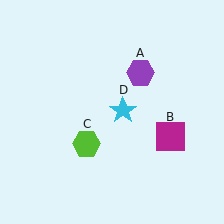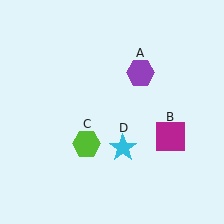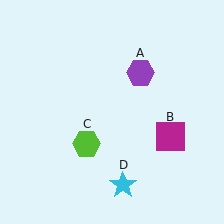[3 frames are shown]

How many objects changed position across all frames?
1 object changed position: cyan star (object D).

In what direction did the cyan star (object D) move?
The cyan star (object D) moved down.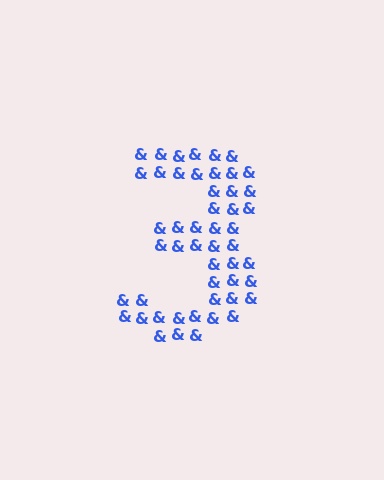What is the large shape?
The large shape is the digit 3.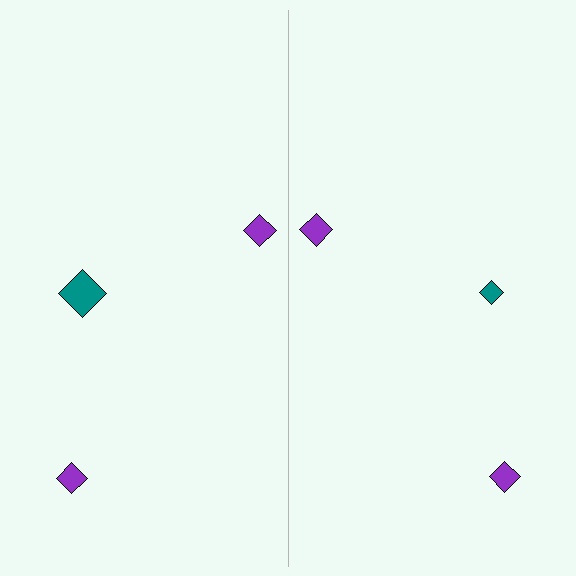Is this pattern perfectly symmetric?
No, the pattern is not perfectly symmetric. The teal diamond on the right side has a different size than its mirror counterpart.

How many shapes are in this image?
There are 6 shapes in this image.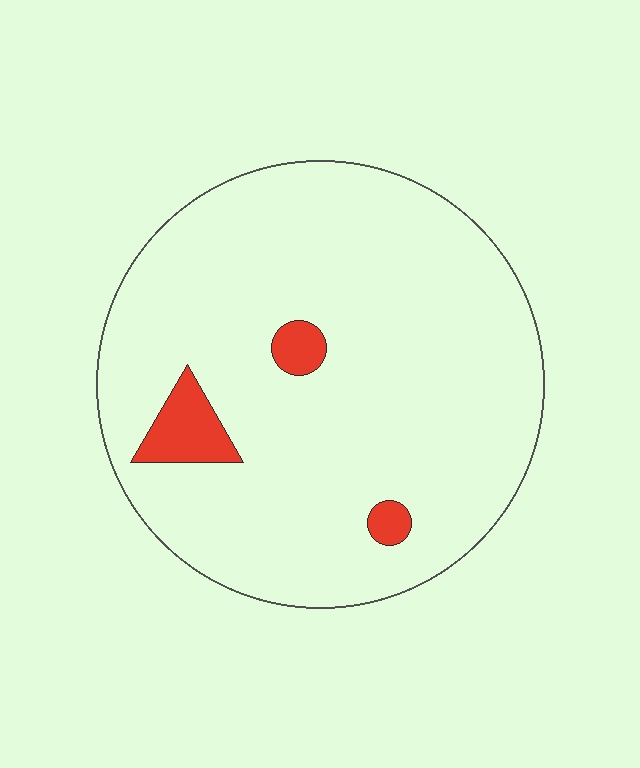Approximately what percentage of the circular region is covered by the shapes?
Approximately 5%.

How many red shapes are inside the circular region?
3.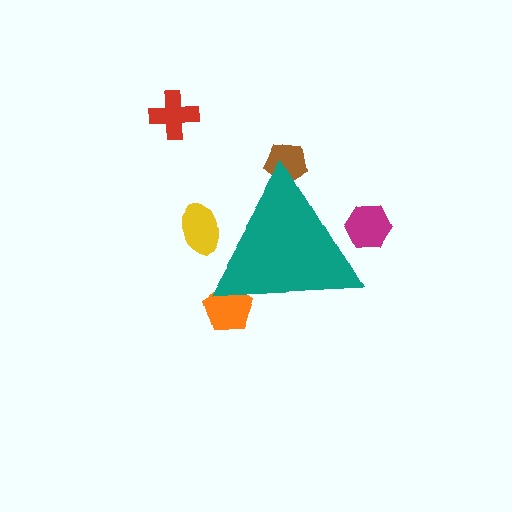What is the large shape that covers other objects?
A teal triangle.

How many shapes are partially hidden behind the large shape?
4 shapes are partially hidden.